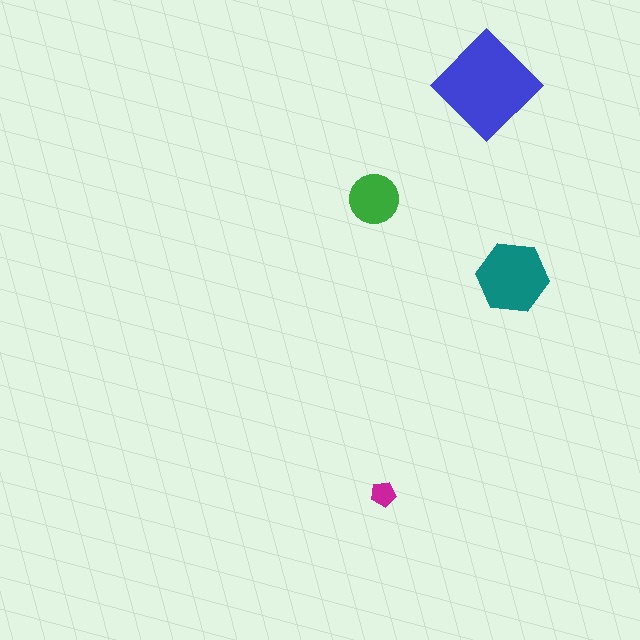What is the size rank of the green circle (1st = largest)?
3rd.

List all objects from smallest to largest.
The magenta pentagon, the green circle, the teal hexagon, the blue diamond.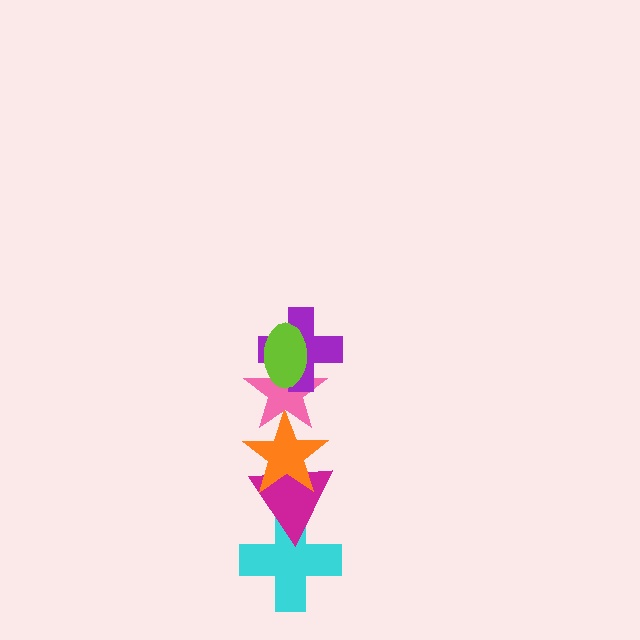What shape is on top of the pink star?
The purple cross is on top of the pink star.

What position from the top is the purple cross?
The purple cross is 2nd from the top.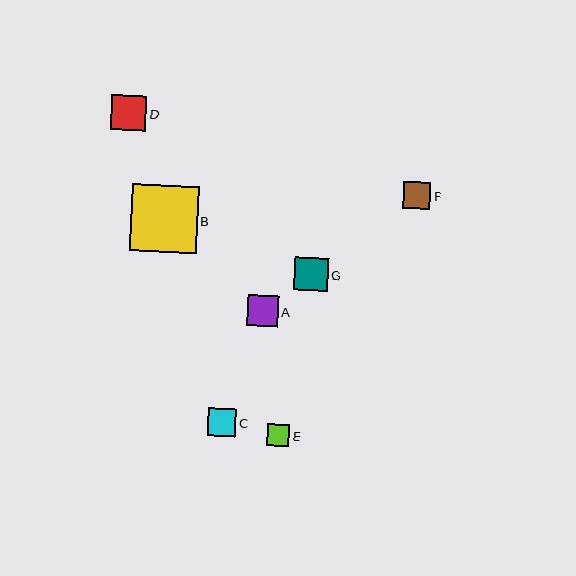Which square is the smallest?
Square E is the smallest with a size of approximately 23 pixels.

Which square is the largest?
Square B is the largest with a size of approximately 67 pixels.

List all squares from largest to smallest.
From largest to smallest: B, D, G, A, C, F, E.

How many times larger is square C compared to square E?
Square C is approximately 1.3 times the size of square E.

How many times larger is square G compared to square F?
Square G is approximately 1.2 times the size of square F.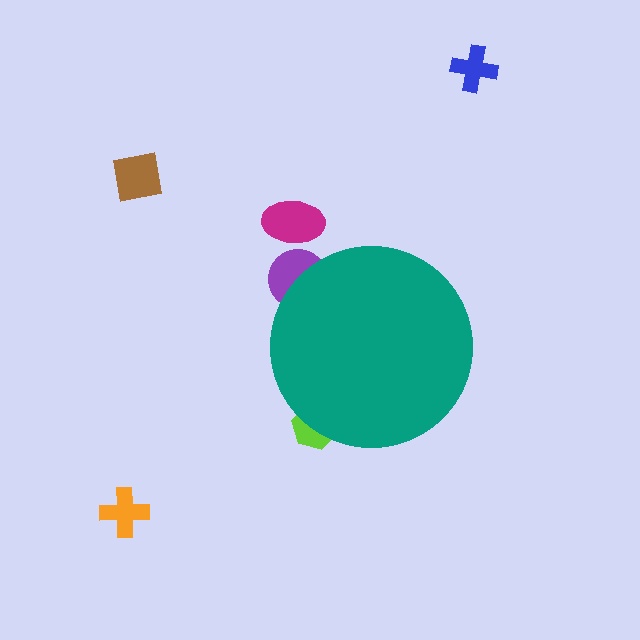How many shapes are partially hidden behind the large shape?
2 shapes are partially hidden.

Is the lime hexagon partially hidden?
Yes, the lime hexagon is partially hidden behind the teal circle.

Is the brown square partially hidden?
No, the brown square is fully visible.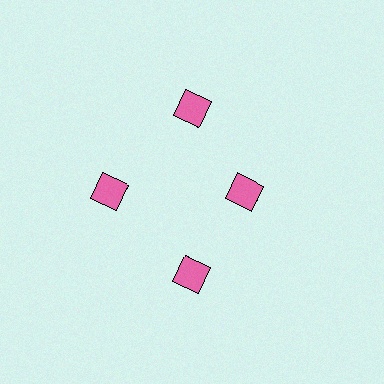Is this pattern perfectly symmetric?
No. The 4 pink diamonds are arranged in a ring, but one element near the 3 o'clock position is pulled inward toward the center, breaking the 4-fold rotational symmetry.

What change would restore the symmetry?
The symmetry would be restored by moving it outward, back onto the ring so that all 4 diamonds sit at equal angles and equal distance from the center.